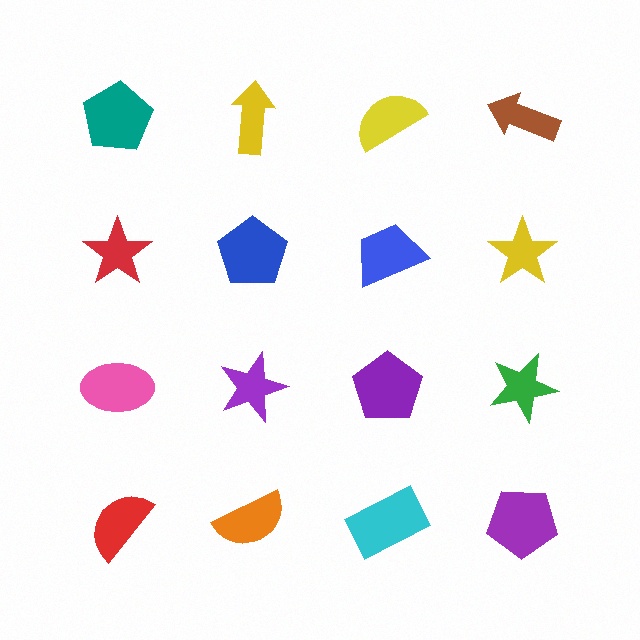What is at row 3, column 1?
A pink ellipse.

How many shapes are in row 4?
4 shapes.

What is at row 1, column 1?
A teal pentagon.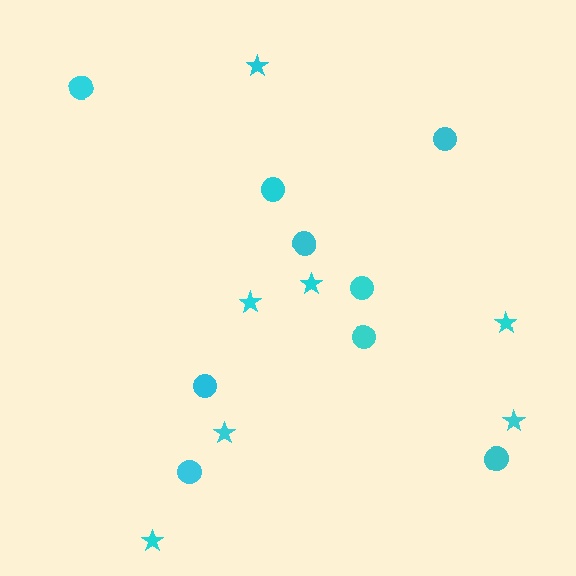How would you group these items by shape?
There are 2 groups: one group of circles (9) and one group of stars (7).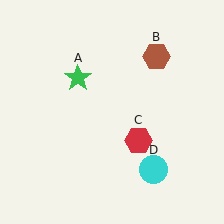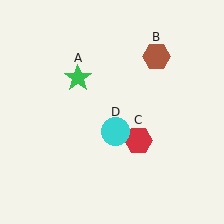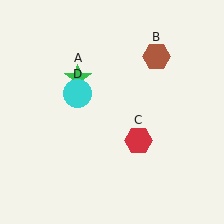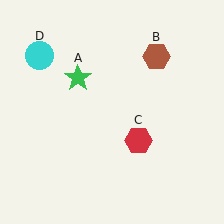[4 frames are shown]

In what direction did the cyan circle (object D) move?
The cyan circle (object D) moved up and to the left.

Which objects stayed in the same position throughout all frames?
Green star (object A) and brown hexagon (object B) and red hexagon (object C) remained stationary.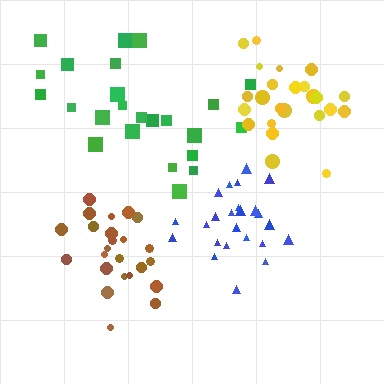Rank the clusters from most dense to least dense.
brown, yellow, blue, green.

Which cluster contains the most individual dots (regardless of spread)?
Brown (24).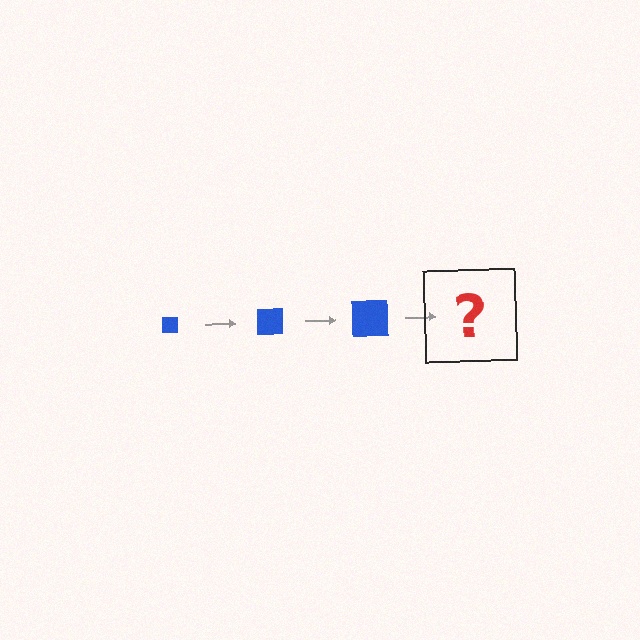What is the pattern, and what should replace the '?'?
The pattern is that the square gets progressively larger each step. The '?' should be a blue square, larger than the previous one.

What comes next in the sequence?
The next element should be a blue square, larger than the previous one.